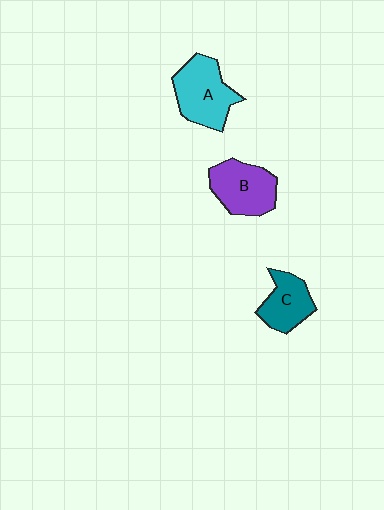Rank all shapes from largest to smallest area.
From largest to smallest: A (cyan), B (purple), C (teal).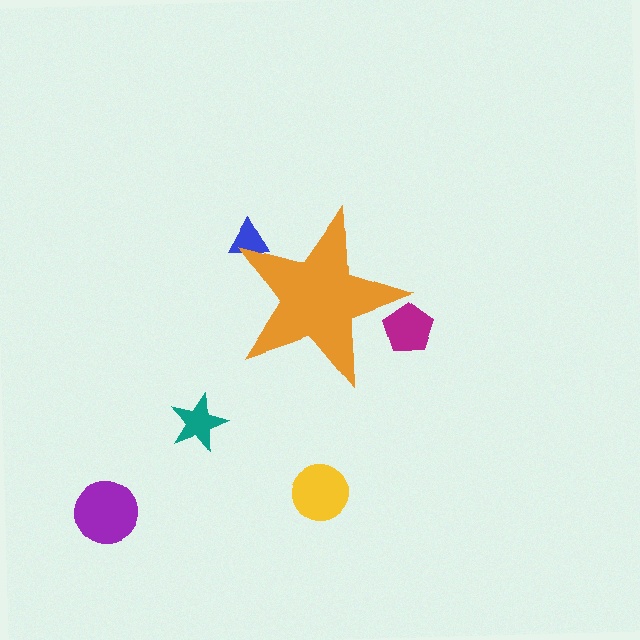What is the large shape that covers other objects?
An orange star.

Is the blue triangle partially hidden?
Yes, the blue triangle is partially hidden behind the orange star.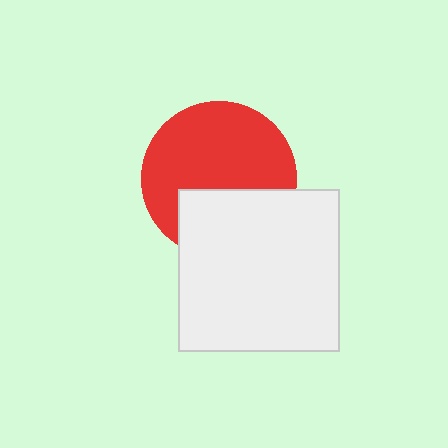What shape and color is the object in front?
The object in front is a white square.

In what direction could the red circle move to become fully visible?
The red circle could move up. That would shift it out from behind the white square entirely.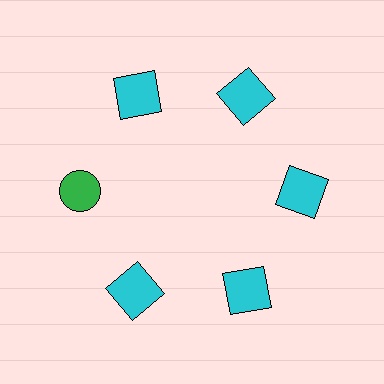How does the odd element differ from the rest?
It differs in both color (green instead of cyan) and shape (circle instead of square).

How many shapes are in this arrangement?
There are 6 shapes arranged in a ring pattern.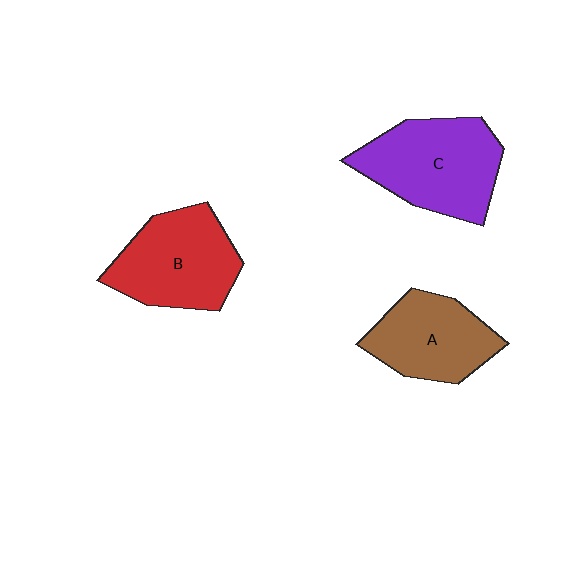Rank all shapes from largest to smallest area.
From largest to smallest: C (purple), B (red), A (brown).